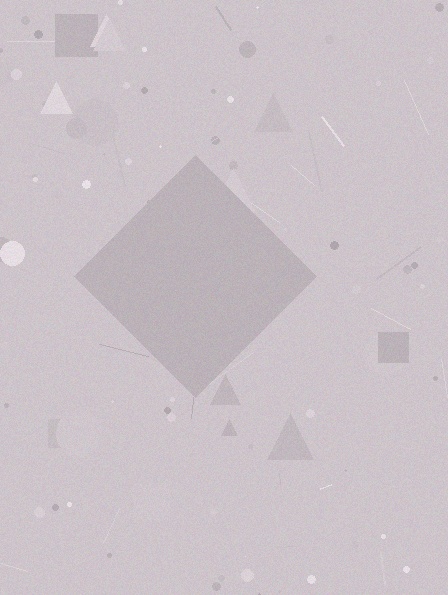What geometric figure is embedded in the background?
A diamond is embedded in the background.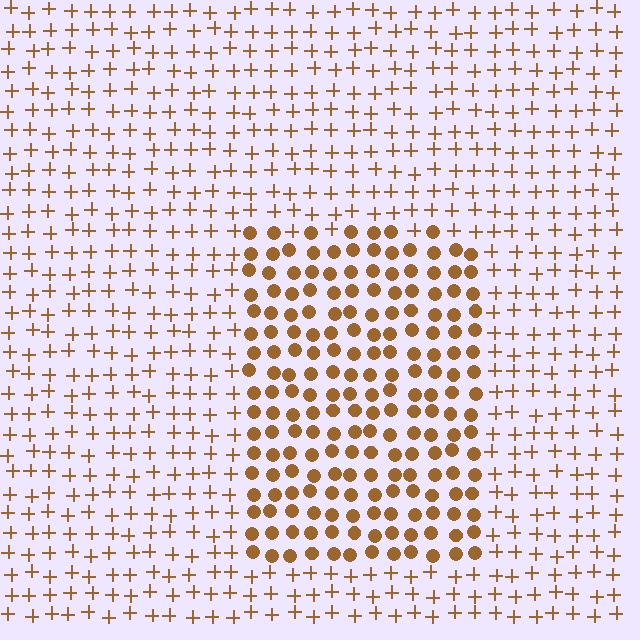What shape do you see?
I see a rectangle.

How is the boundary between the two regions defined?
The boundary is defined by a change in element shape: circles inside vs. plus signs outside. All elements share the same color and spacing.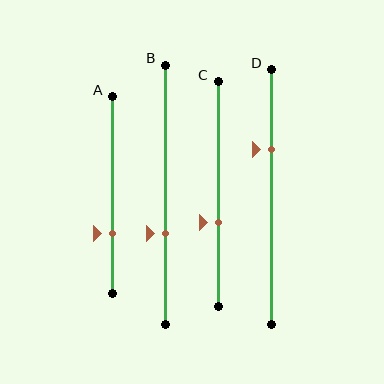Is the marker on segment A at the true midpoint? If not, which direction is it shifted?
No, the marker on segment A is shifted downward by about 20% of the segment length.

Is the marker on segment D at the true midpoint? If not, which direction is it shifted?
No, the marker on segment D is shifted upward by about 18% of the segment length.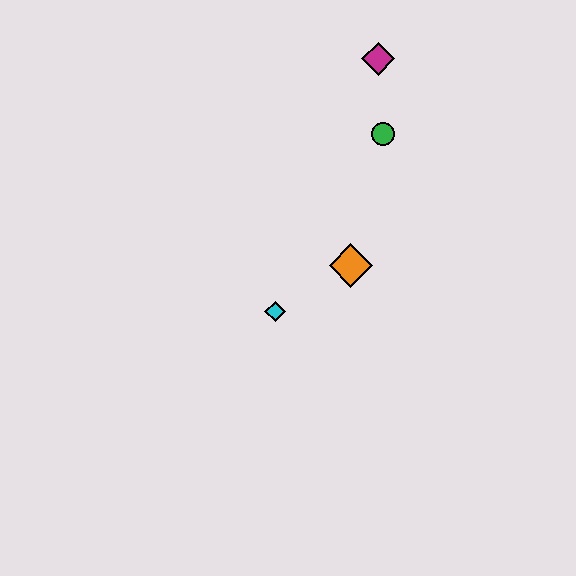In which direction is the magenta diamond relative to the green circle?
The magenta diamond is above the green circle.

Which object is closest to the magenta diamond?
The green circle is closest to the magenta diamond.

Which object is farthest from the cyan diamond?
The magenta diamond is farthest from the cyan diamond.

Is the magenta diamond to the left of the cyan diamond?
No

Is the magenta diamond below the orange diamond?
No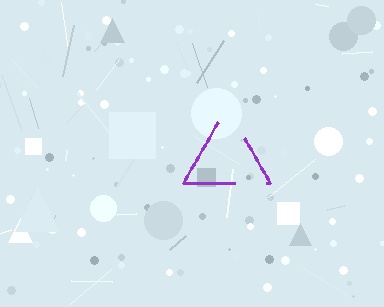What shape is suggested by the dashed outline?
The dashed outline suggests a triangle.